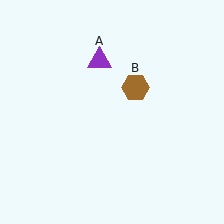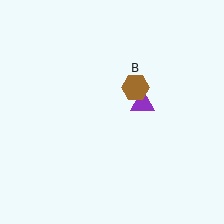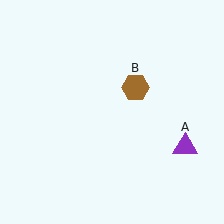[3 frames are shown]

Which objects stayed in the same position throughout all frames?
Brown hexagon (object B) remained stationary.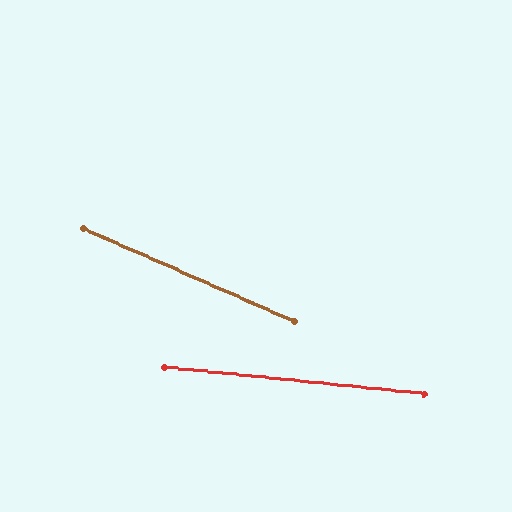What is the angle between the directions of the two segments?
Approximately 18 degrees.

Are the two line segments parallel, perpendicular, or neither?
Neither parallel nor perpendicular — they differ by about 18°.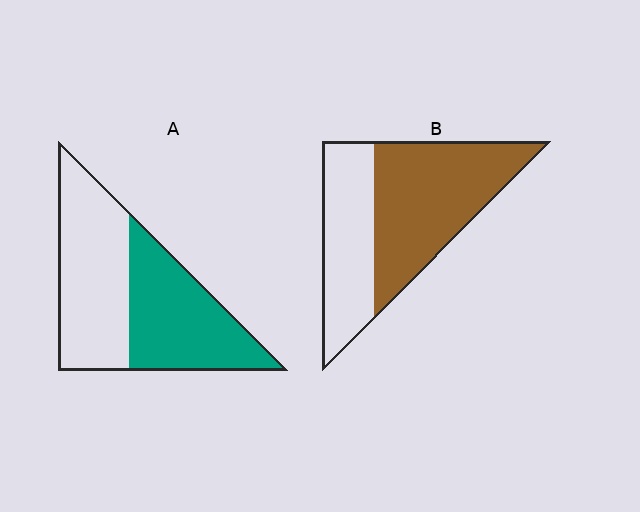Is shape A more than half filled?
Roughly half.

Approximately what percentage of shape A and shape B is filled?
A is approximately 50% and B is approximately 60%.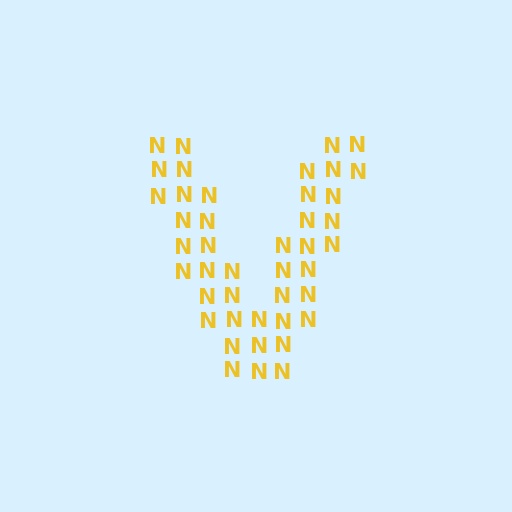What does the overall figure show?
The overall figure shows the letter V.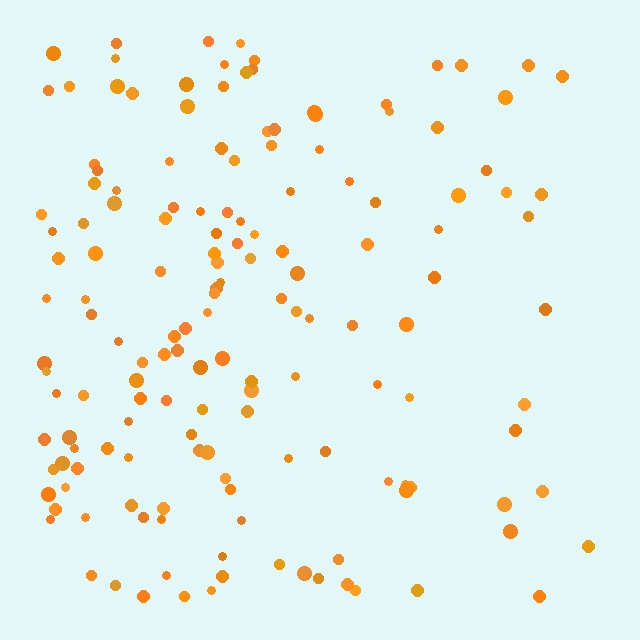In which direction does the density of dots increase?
From right to left, with the left side densest.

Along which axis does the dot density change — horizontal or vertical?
Horizontal.